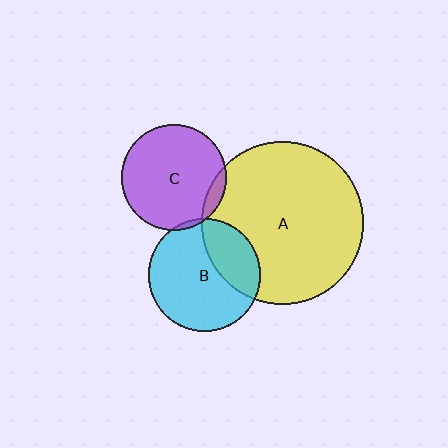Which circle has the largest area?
Circle A (yellow).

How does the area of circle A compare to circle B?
Approximately 2.1 times.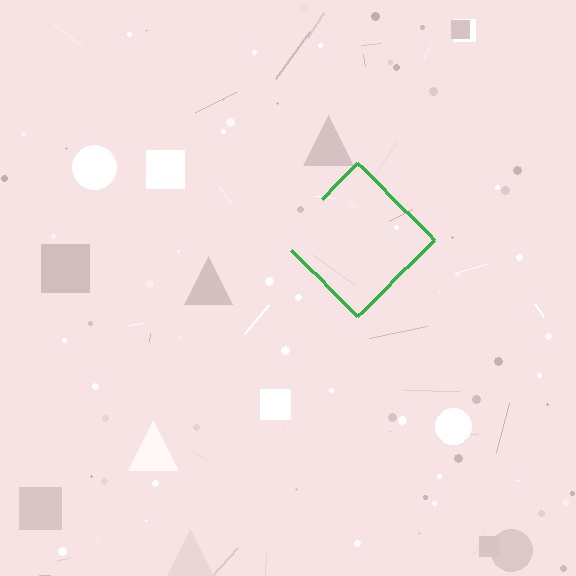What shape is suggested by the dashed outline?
The dashed outline suggests a diamond.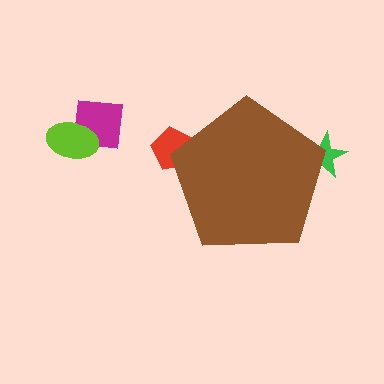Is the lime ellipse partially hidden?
No, the lime ellipse is fully visible.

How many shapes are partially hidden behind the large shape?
2 shapes are partially hidden.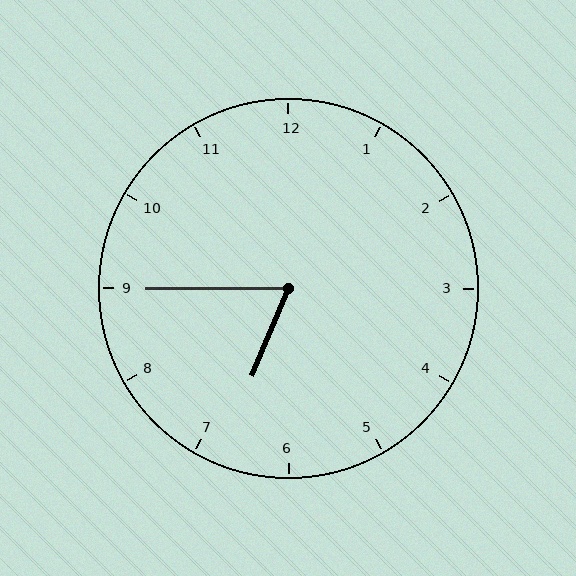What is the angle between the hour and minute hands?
Approximately 68 degrees.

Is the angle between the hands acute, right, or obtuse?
It is acute.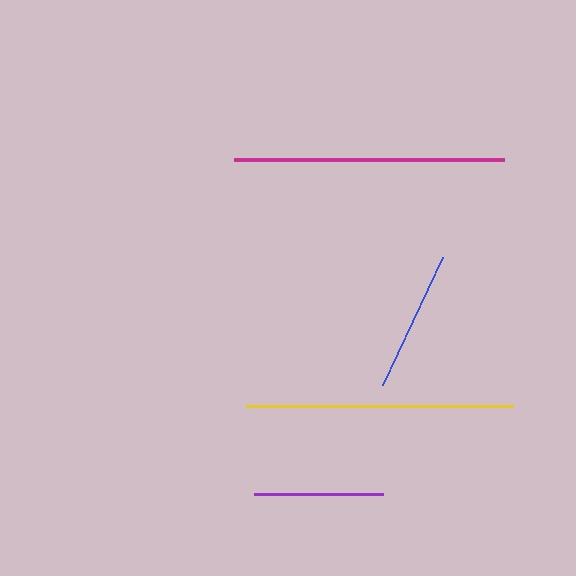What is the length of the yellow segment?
The yellow segment is approximately 267 pixels long.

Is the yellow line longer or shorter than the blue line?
The yellow line is longer than the blue line.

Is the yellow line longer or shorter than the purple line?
The yellow line is longer than the purple line.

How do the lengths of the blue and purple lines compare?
The blue and purple lines are approximately the same length.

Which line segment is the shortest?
The purple line is the shortest at approximately 130 pixels.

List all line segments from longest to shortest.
From longest to shortest: magenta, yellow, blue, purple.